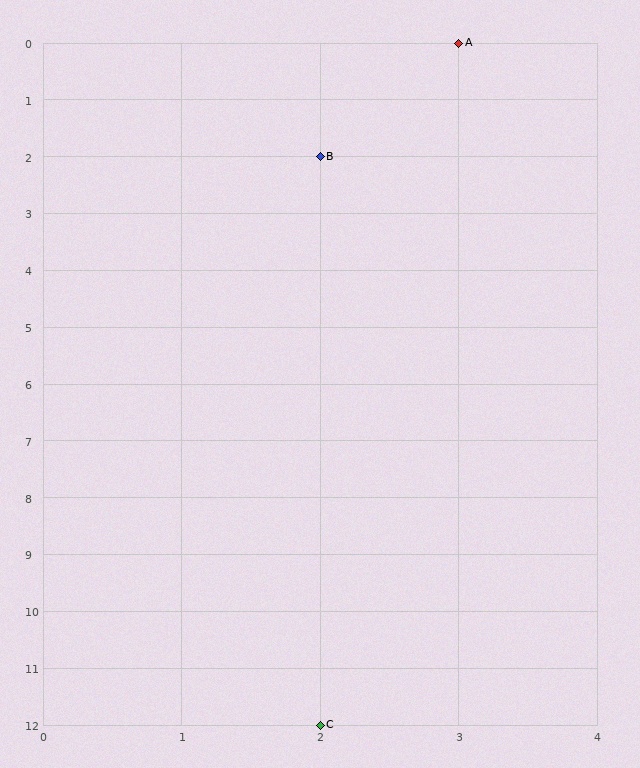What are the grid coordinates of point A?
Point A is at grid coordinates (3, 0).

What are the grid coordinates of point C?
Point C is at grid coordinates (2, 12).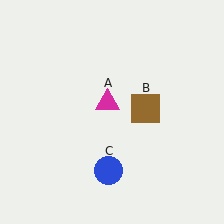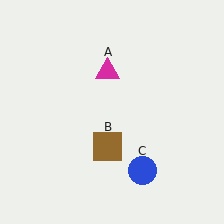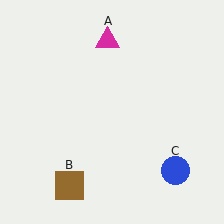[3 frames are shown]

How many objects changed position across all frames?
3 objects changed position: magenta triangle (object A), brown square (object B), blue circle (object C).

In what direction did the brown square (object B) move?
The brown square (object B) moved down and to the left.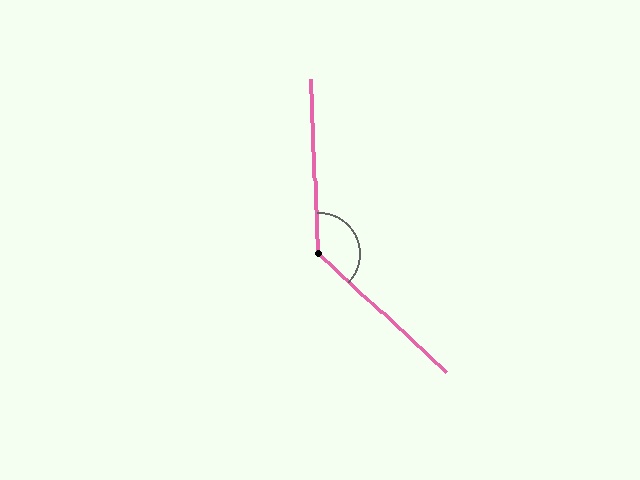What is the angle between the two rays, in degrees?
Approximately 135 degrees.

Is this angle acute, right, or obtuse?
It is obtuse.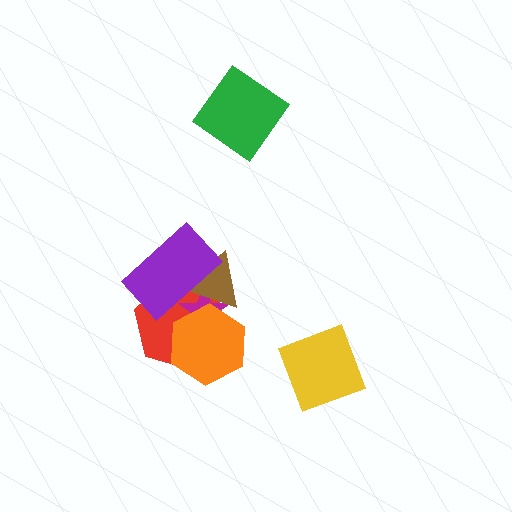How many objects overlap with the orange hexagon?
3 objects overlap with the orange hexagon.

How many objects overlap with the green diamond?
0 objects overlap with the green diamond.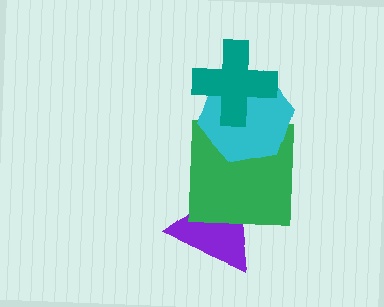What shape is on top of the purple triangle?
The green square is on top of the purple triangle.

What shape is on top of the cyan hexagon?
The teal cross is on top of the cyan hexagon.